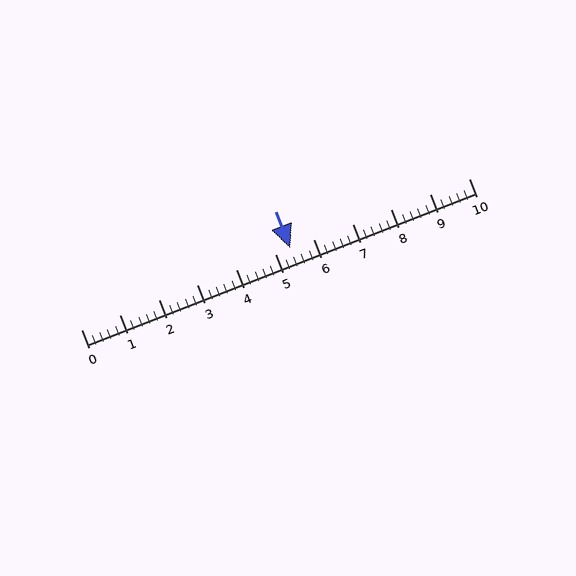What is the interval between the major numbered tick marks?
The major tick marks are spaced 1 units apart.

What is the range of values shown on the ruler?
The ruler shows values from 0 to 10.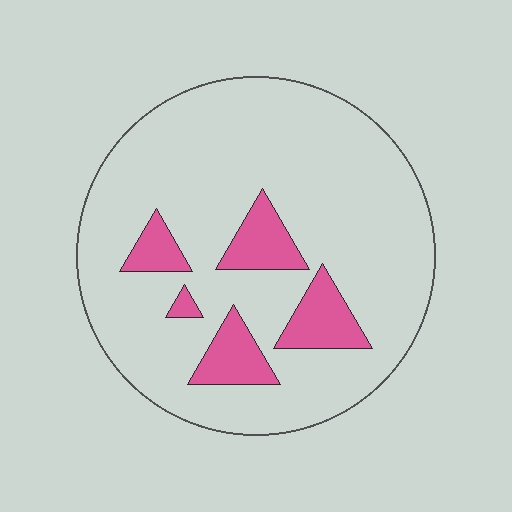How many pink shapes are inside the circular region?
5.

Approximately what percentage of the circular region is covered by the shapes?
Approximately 15%.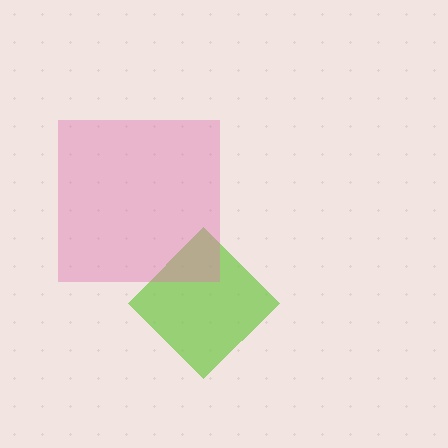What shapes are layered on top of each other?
The layered shapes are: a lime diamond, a pink square.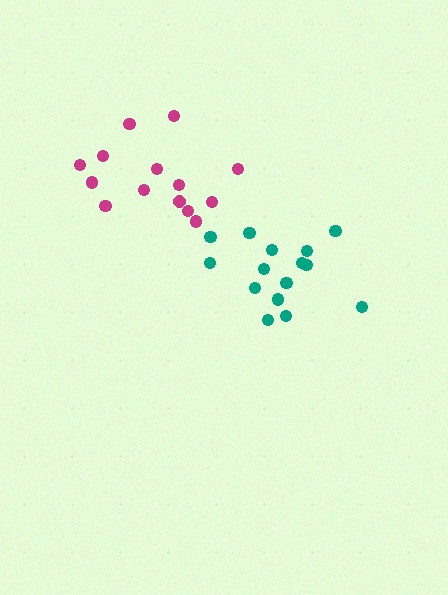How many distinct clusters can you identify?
There are 2 distinct clusters.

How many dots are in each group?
Group 1: 14 dots, Group 2: 15 dots (29 total).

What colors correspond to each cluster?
The clusters are colored: magenta, teal.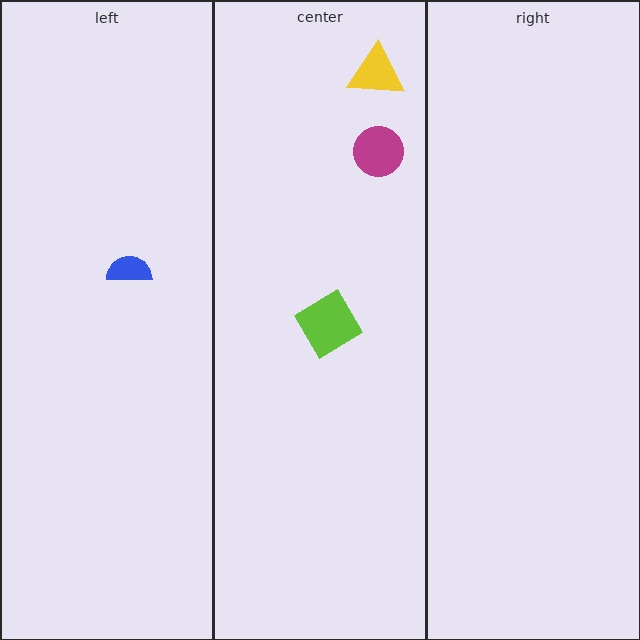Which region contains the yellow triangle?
The center region.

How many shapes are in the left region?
1.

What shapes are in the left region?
The blue semicircle.